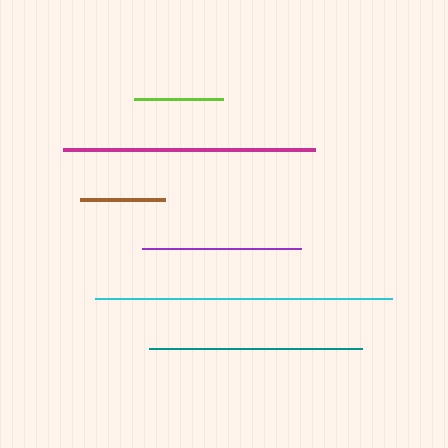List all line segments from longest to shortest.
From longest to shortest: cyan, magenta, teal, purple, lime, brown.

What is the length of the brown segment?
The brown segment is approximately 85 pixels long.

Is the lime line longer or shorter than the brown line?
The lime line is longer than the brown line.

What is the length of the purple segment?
The purple segment is approximately 160 pixels long.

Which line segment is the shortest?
The brown line is the shortest at approximately 85 pixels.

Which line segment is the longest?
The cyan line is the longest at approximately 297 pixels.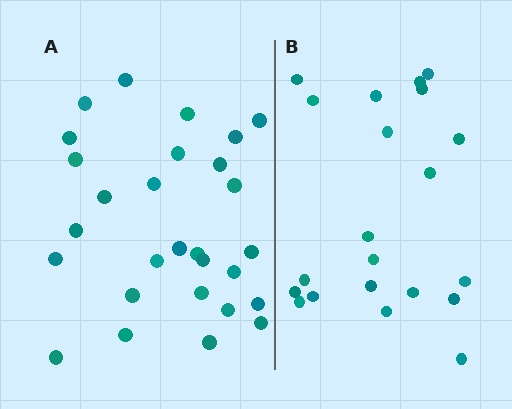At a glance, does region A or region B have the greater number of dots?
Region A (the left region) has more dots.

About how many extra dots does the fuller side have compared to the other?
Region A has roughly 8 or so more dots than region B.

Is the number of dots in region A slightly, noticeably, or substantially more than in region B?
Region A has noticeably more, but not dramatically so. The ratio is roughly 1.3 to 1.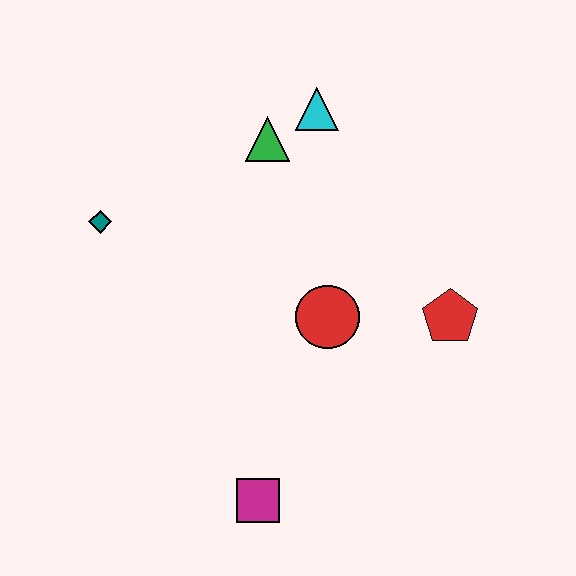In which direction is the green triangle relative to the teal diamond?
The green triangle is to the right of the teal diamond.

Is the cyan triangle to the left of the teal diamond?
No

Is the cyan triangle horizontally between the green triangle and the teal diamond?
No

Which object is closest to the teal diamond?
The green triangle is closest to the teal diamond.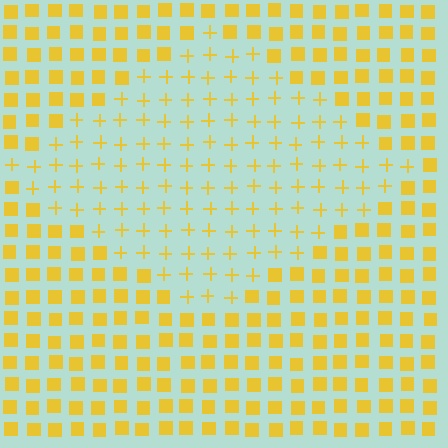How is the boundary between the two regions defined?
The boundary is defined by a change in element shape: plus signs inside vs. squares outside. All elements share the same color and spacing.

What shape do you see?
I see a diamond.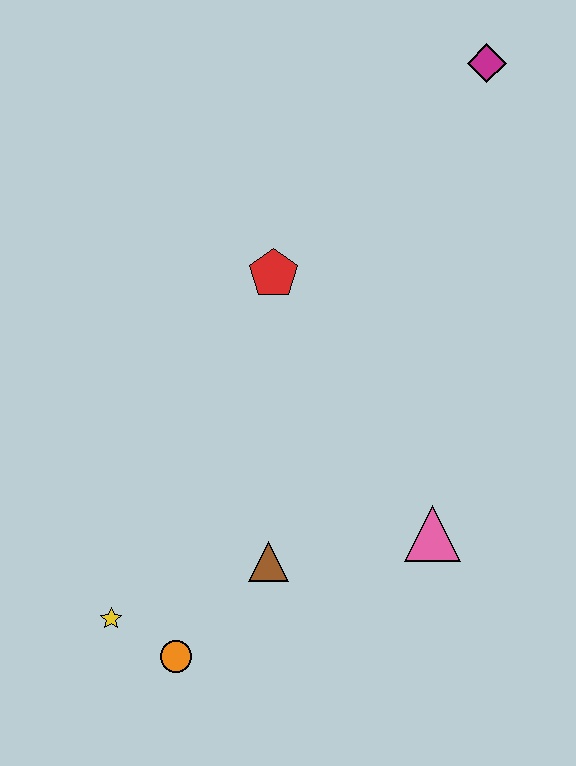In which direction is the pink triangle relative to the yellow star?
The pink triangle is to the right of the yellow star.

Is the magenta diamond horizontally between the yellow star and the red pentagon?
No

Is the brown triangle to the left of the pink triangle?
Yes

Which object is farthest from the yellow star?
The magenta diamond is farthest from the yellow star.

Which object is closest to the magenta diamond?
The red pentagon is closest to the magenta diamond.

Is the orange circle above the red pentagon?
No